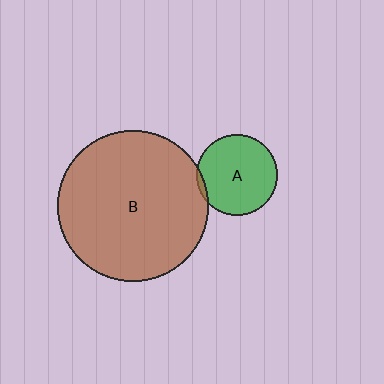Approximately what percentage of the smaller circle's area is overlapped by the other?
Approximately 5%.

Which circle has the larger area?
Circle B (brown).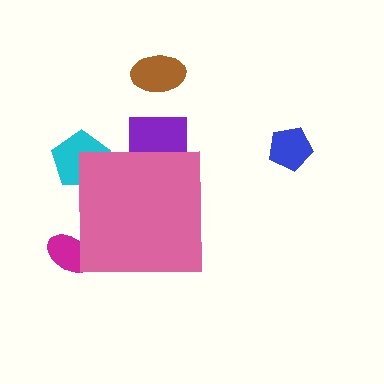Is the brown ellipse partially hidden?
No, the brown ellipse is fully visible.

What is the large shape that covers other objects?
A pink square.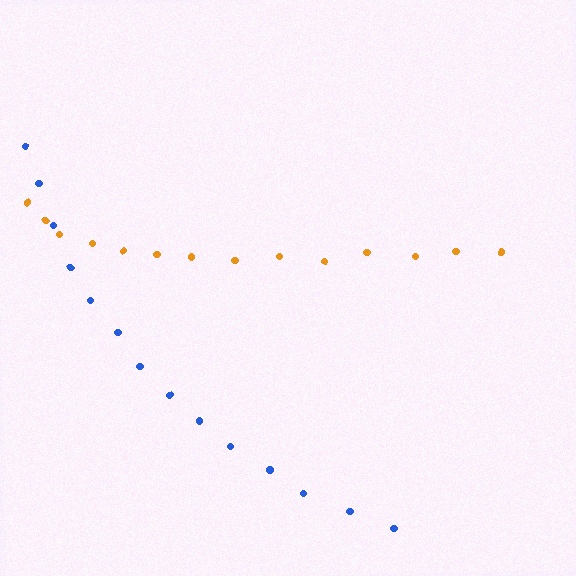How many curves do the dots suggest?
There are 2 distinct paths.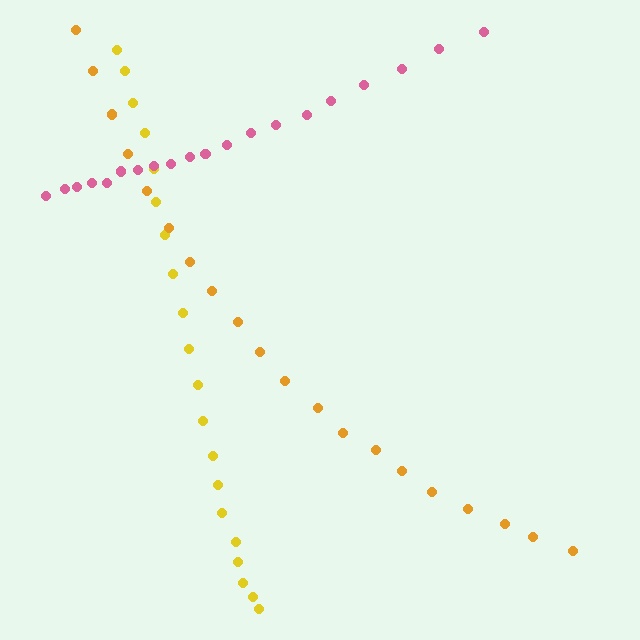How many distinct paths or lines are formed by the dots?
There are 3 distinct paths.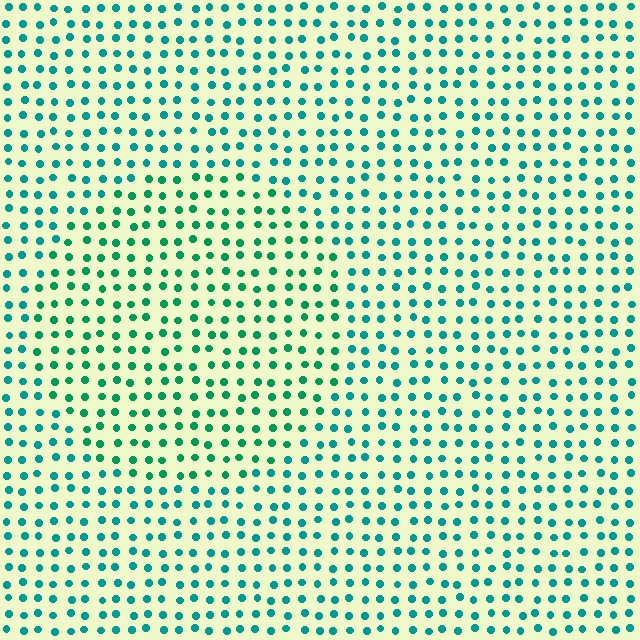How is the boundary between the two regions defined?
The boundary is defined purely by a slight shift in hue (about 24 degrees). Spacing, size, and orientation are identical on both sides.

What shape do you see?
I see a circle.